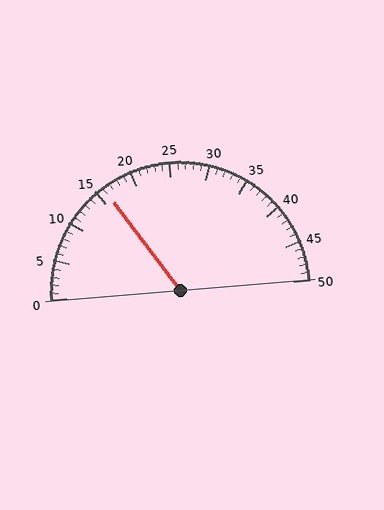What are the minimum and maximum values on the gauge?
The gauge ranges from 0 to 50.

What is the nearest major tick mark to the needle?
The nearest major tick mark is 15.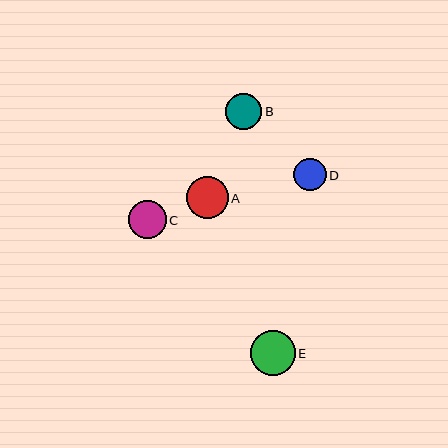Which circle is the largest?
Circle E is the largest with a size of approximately 45 pixels.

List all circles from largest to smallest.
From largest to smallest: E, A, C, B, D.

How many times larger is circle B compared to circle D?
Circle B is approximately 1.1 times the size of circle D.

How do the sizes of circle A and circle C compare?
Circle A and circle C are approximately the same size.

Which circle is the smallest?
Circle D is the smallest with a size of approximately 33 pixels.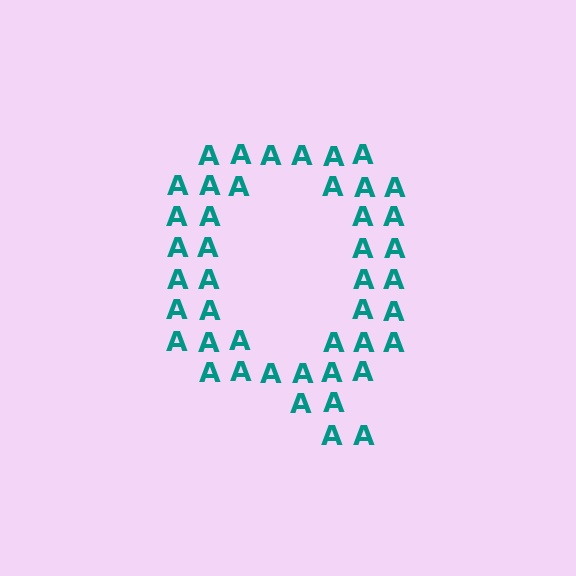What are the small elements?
The small elements are letter A's.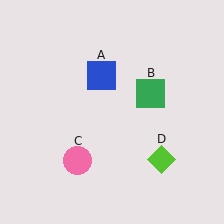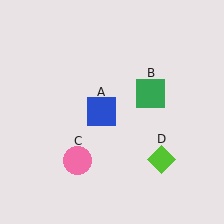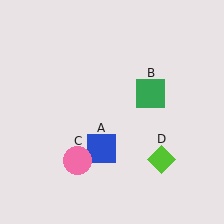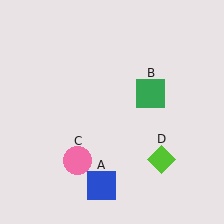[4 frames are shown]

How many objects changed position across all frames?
1 object changed position: blue square (object A).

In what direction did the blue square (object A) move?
The blue square (object A) moved down.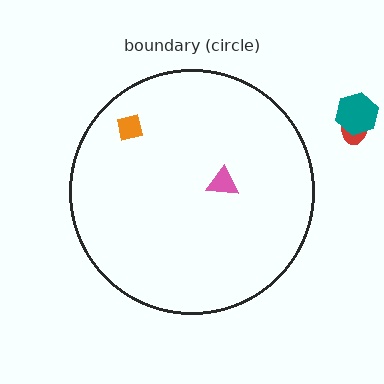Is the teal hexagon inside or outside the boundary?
Outside.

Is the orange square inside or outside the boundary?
Inside.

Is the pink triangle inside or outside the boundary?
Inside.